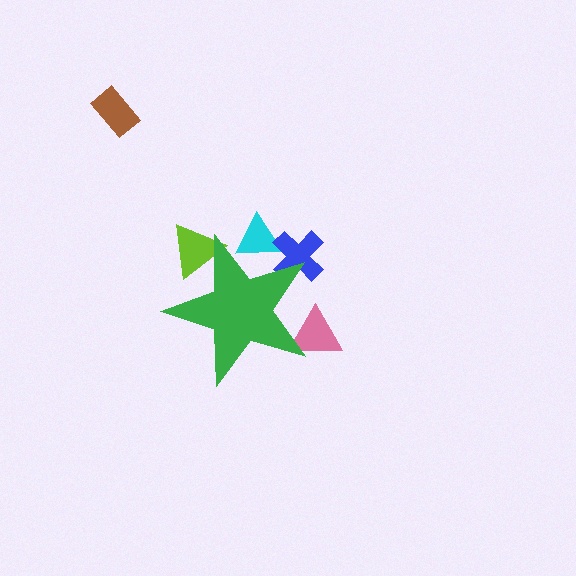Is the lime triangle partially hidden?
Yes, the lime triangle is partially hidden behind the green star.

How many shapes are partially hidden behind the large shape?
4 shapes are partially hidden.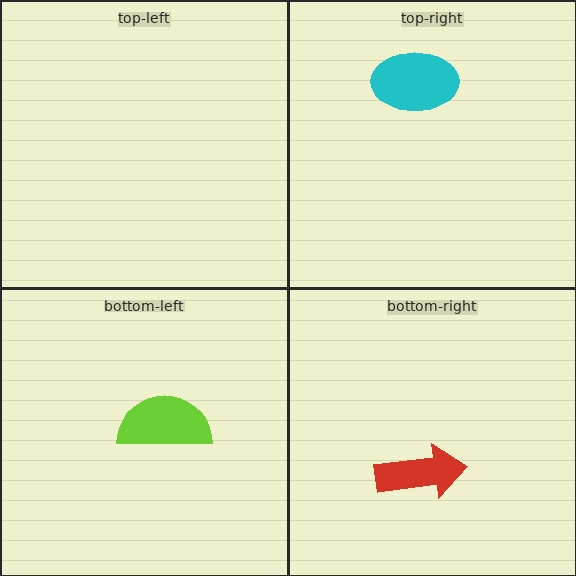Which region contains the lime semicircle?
The bottom-left region.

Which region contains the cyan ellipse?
The top-right region.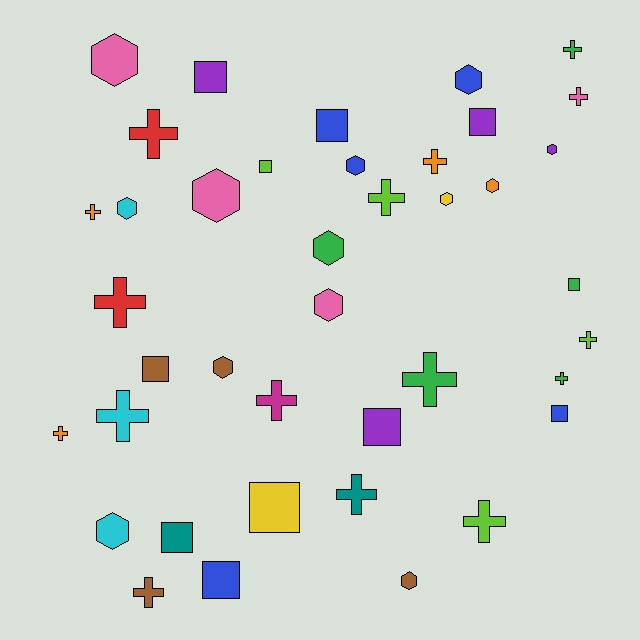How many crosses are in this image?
There are 16 crosses.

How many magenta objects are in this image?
There is 1 magenta object.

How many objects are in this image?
There are 40 objects.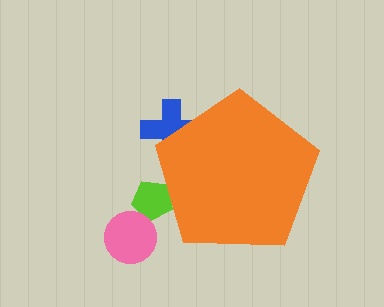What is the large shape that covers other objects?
An orange pentagon.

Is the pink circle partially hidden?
No, the pink circle is fully visible.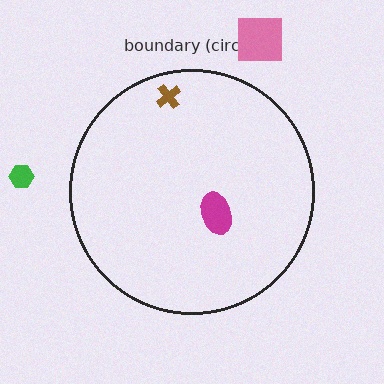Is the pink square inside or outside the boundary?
Outside.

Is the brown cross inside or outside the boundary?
Inside.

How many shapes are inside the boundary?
2 inside, 2 outside.